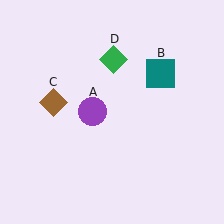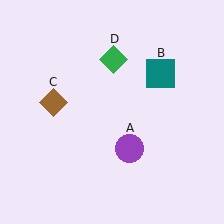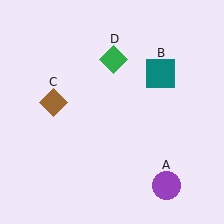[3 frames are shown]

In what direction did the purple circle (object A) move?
The purple circle (object A) moved down and to the right.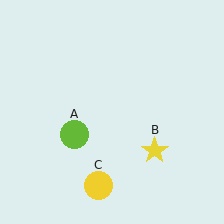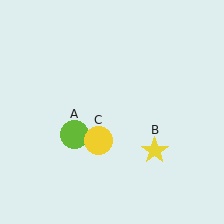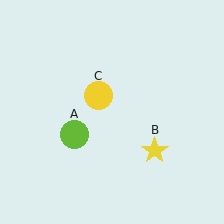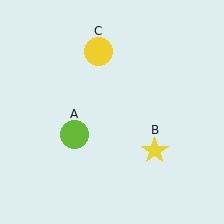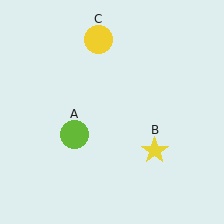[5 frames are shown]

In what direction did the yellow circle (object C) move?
The yellow circle (object C) moved up.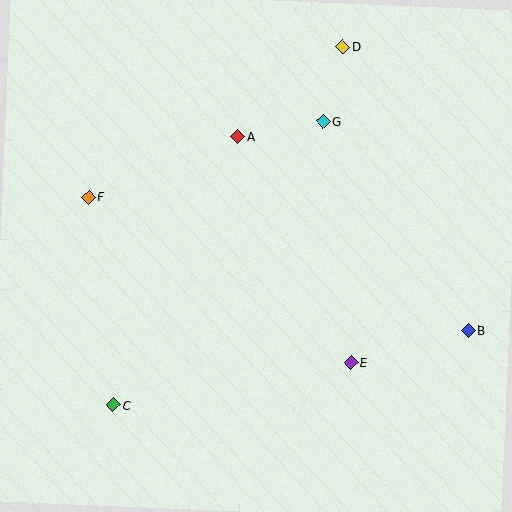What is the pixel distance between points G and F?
The distance between G and F is 246 pixels.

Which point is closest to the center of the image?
Point A at (238, 137) is closest to the center.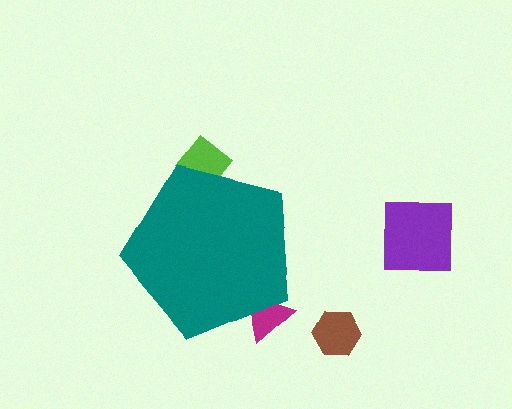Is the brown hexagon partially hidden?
No, the brown hexagon is fully visible.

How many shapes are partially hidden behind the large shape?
2 shapes are partially hidden.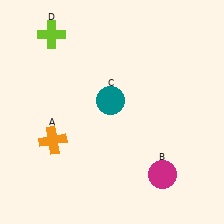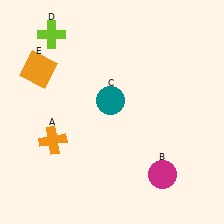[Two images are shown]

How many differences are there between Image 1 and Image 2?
There is 1 difference between the two images.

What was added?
An orange square (E) was added in Image 2.